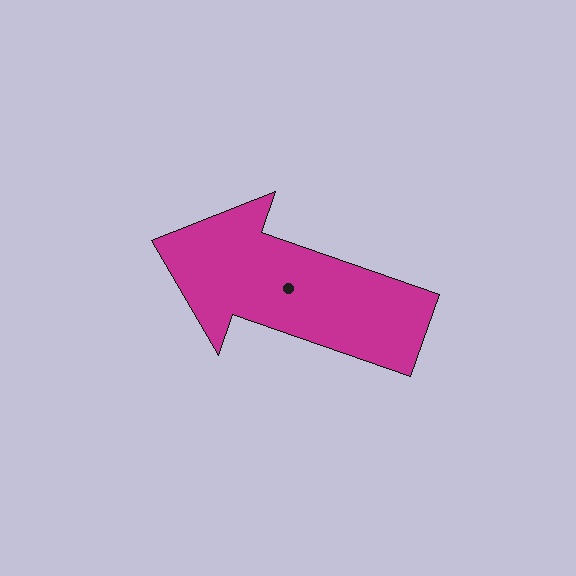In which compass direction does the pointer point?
West.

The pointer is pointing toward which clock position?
Roughly 10 o'clock.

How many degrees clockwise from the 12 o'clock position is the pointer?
Approximately 289 degrees.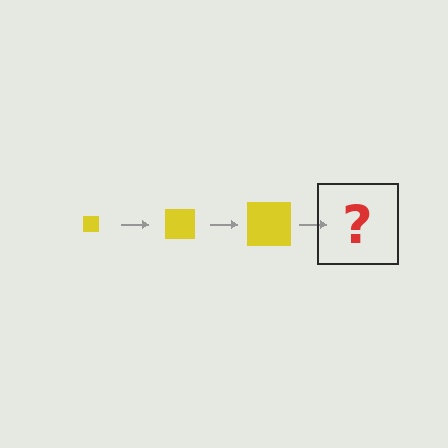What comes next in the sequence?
The next element should be a yellow square, larger than the previous one.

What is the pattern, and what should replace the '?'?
The pattern is that the square gets progressively larger each step. The '?' should be a yellow square, larger than the previous one.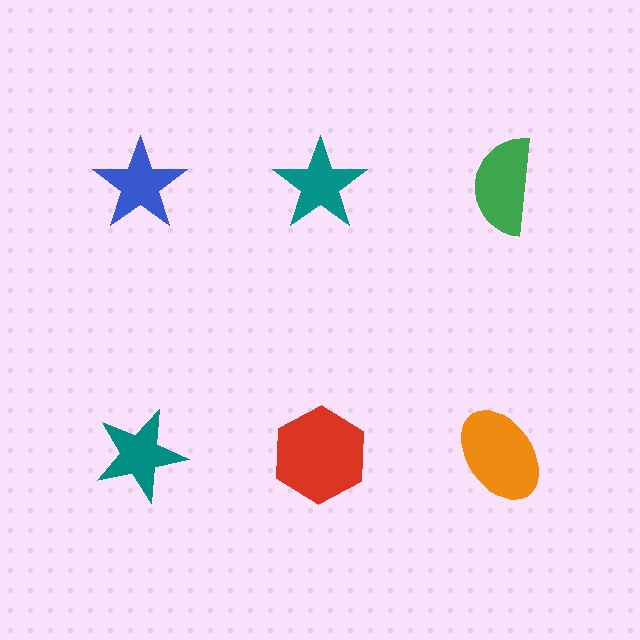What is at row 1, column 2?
A teal star.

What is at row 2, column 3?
An orange ellipse.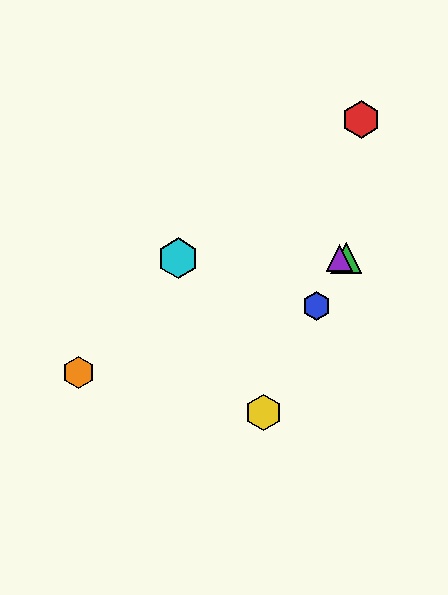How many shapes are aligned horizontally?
3 shapes (the green triangle, the purple triangle, the cyan hexagon) are aligned horizontally.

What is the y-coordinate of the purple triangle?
The purple triangle is at y≈258.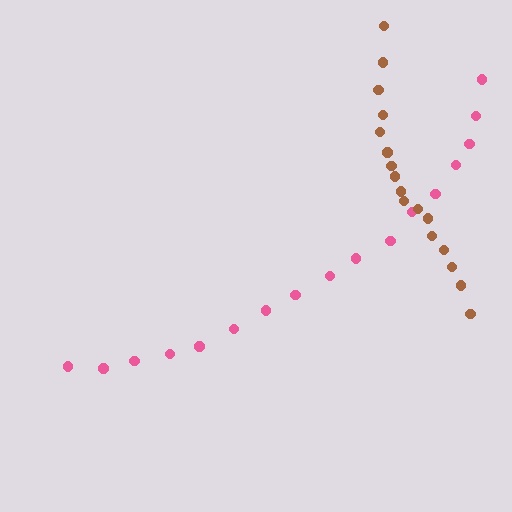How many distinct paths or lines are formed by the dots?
There are 2 distinct paths.